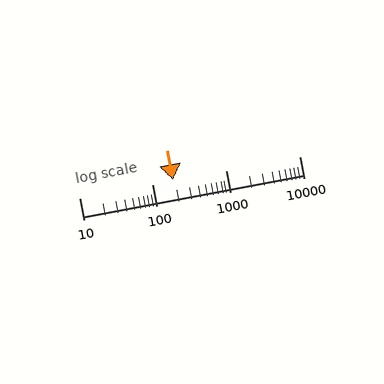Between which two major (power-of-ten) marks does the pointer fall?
The pointer is between 100 and 1000.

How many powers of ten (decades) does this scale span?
The scale spans 3 decades, from 10 to 10000.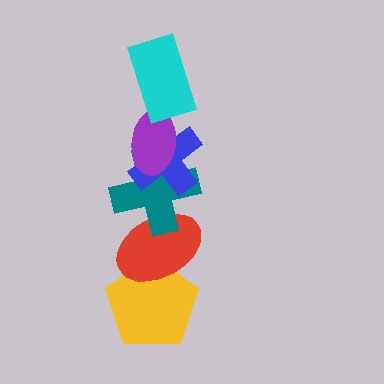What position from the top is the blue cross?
The blue cross is 3rd from the top.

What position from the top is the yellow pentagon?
The yellow pentagon is 6th from the top.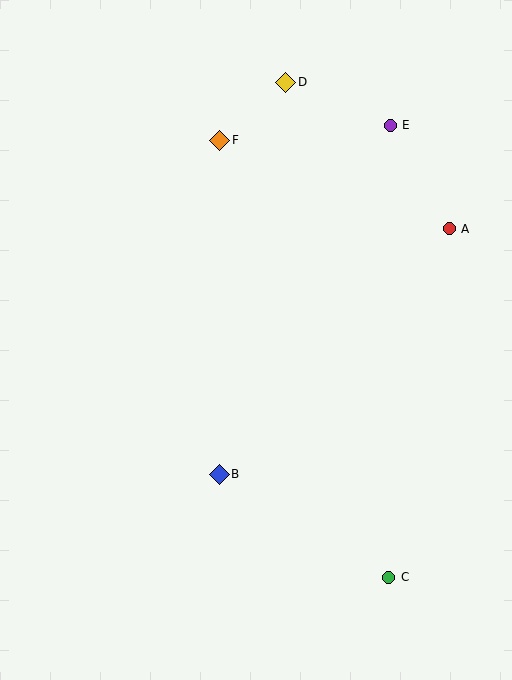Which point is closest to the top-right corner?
Point E is closest to the top-right corner.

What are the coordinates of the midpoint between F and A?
The midpoint between F and A is at (334, 184).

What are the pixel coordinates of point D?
Point D is at (286, 82).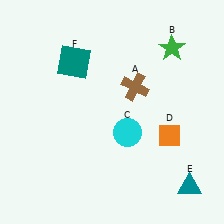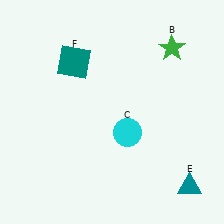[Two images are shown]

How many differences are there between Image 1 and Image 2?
There are 2 differences between the two images.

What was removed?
The orange diamond (D), the brown cross (A) were removed in Image 2.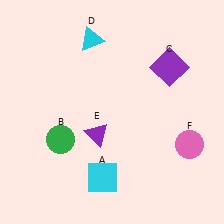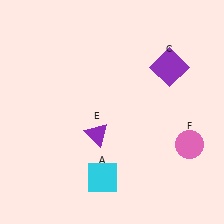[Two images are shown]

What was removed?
The green circle (B), the cyan triangle (D) were removed in Image 2.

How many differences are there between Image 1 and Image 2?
There are 2 differences between the two images.